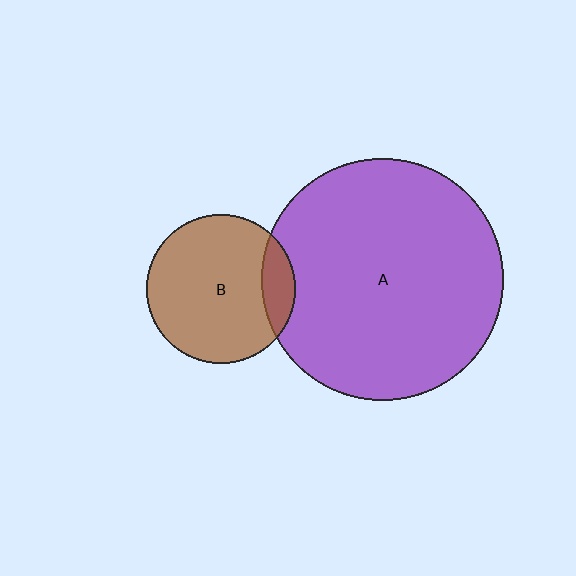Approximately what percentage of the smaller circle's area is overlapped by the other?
Approximately 15%.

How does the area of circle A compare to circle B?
Approximately 2.6 times.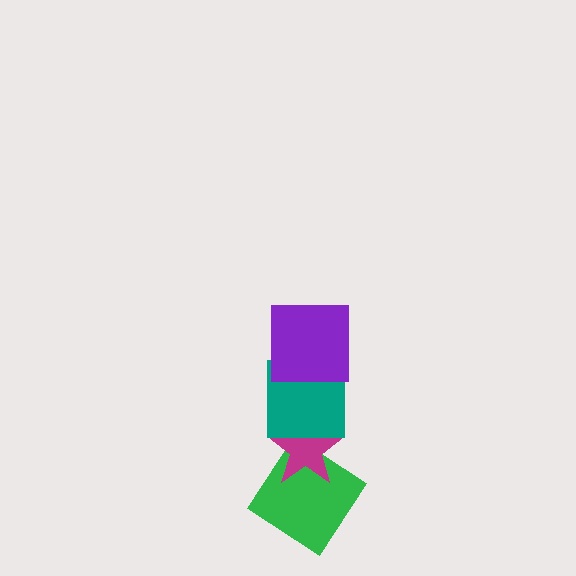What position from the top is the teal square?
The teal square is 2nd from the top.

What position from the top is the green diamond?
The green diamond is 4th from the top.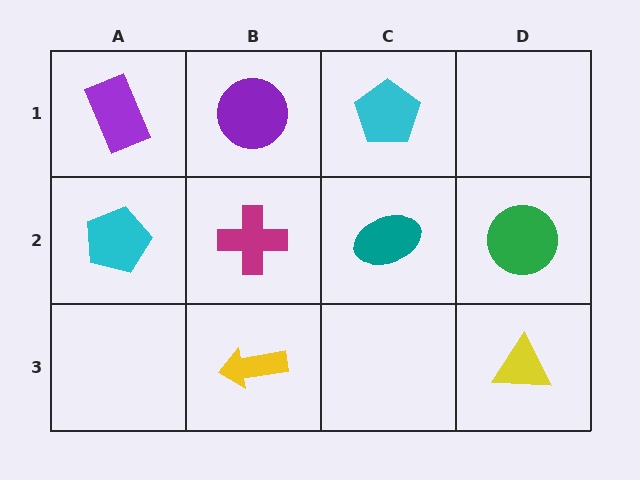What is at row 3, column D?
A yellow triangle.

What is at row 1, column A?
A purple rectangle.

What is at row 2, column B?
A magenta cross.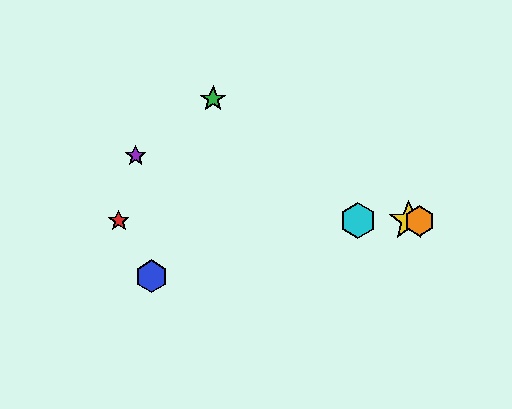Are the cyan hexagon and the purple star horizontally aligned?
No, the cyan hexagon is at y≈221 and the purple star is at y≈156.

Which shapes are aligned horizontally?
The red star, the yellow star, the orange hexagon, the cyan hexagon are aligned horizontally.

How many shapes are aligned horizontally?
4 shapes (the red star, the yellow star, the orange hexagon, the cyan hexagon) are aligned horizontally.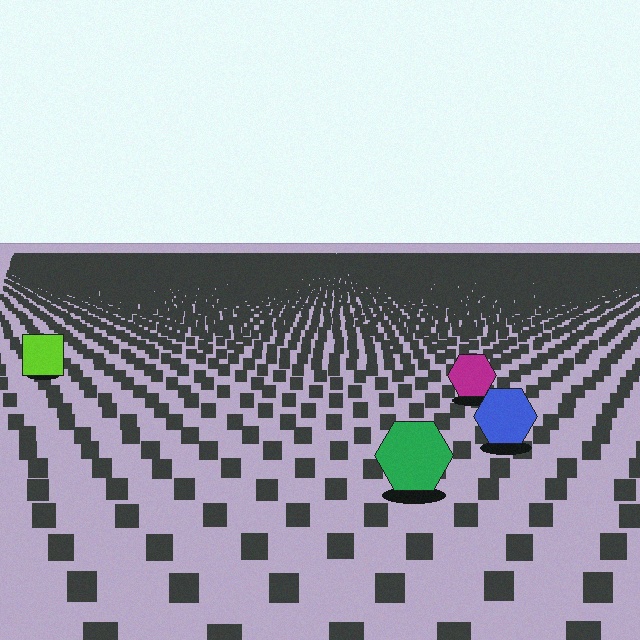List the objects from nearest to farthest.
From nearest to farthest: the green hexagon, the blue hexagon, the magenta hexagon, the lime square.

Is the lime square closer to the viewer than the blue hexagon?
No. The blue hexagon is closer — you can tell from the texture gradient: the ground texture is coarser near it.